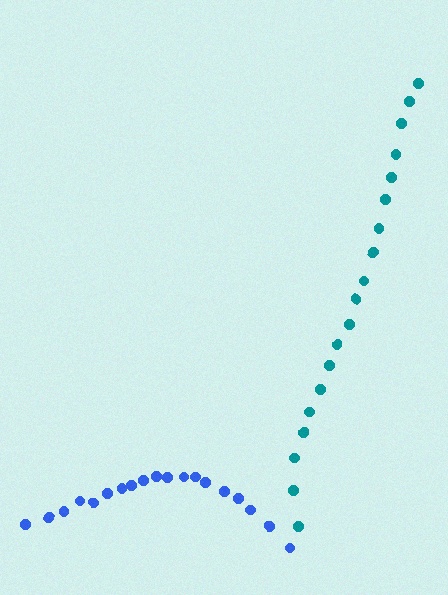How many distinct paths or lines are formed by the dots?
There are 2 distinct paths.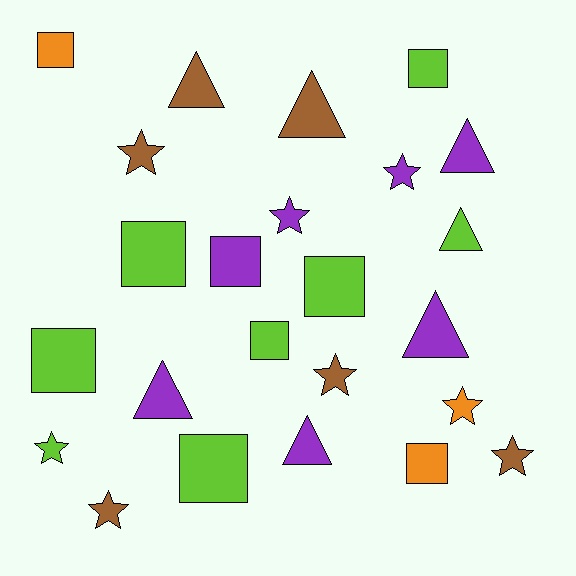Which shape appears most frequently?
Square, with 9 objects.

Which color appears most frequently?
Lime, with 8 objects.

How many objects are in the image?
There are 24 objects.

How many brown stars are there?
There are 4 brown stars.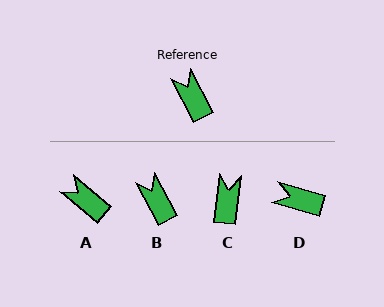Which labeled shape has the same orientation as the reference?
B.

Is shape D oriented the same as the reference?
No, it is off by about 47 degrees.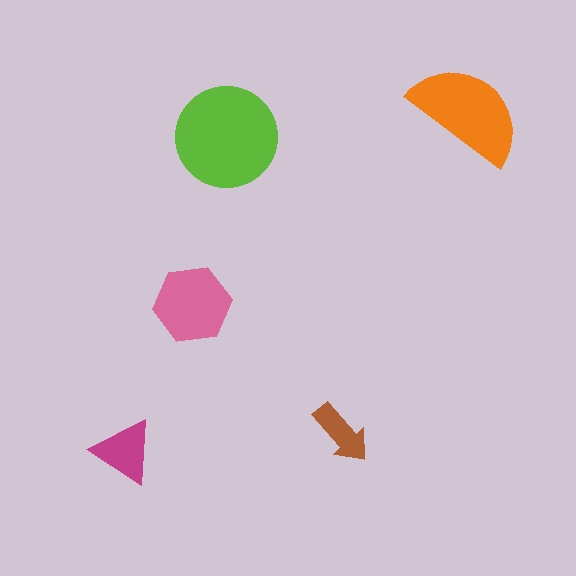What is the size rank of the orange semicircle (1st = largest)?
2nd.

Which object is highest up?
The orange semicircle is topmost.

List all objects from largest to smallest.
The lime circle, the orange semicircle, the pink hexagon, the magenta triangle, the brown arrow.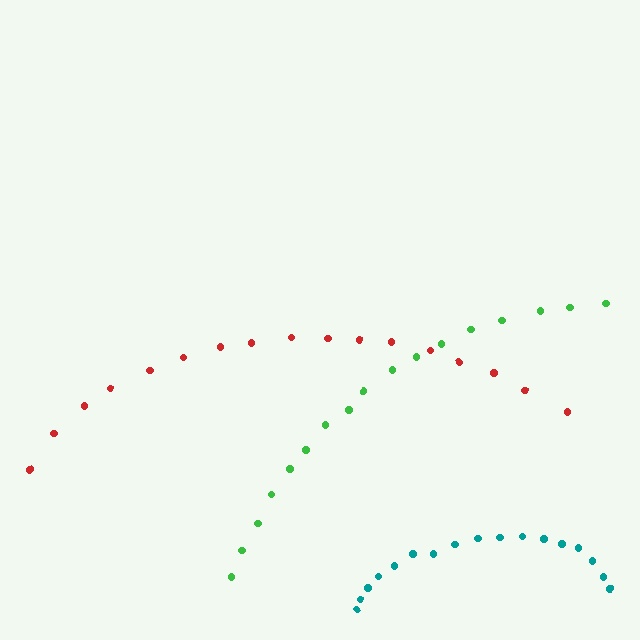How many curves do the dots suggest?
There are 3 distinct paths.